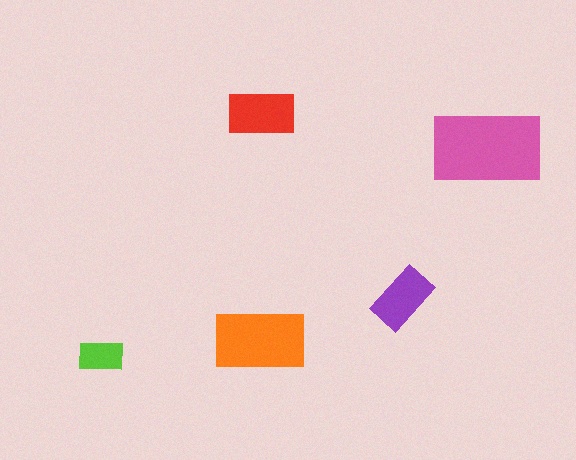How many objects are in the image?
There are 5 objects in the image.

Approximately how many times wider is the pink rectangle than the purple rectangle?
About 2 times wider.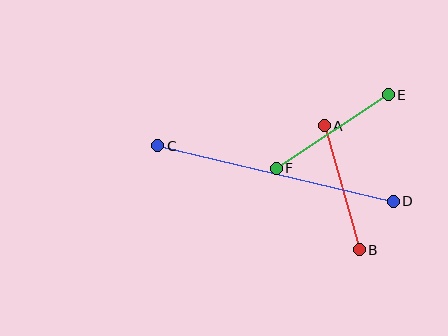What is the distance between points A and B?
The distance is approximately 129 pixels.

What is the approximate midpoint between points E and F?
The midpoint is at approximately (332, 131) pixels.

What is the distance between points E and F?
The distance is approximately 134 pixels.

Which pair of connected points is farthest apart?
Points C and D are farthest apart.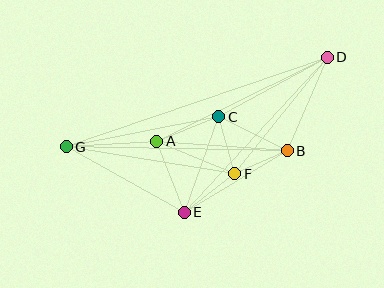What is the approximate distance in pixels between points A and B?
The distance between A and B is approximately 131 pixels.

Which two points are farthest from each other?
Points D and G are farthest from each other.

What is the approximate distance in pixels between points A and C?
The distance between A and C is approximately 67 pixels.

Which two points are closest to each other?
Points B and F are closest to each other.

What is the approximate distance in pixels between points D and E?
The distance between D and E is approximately 211 pixels.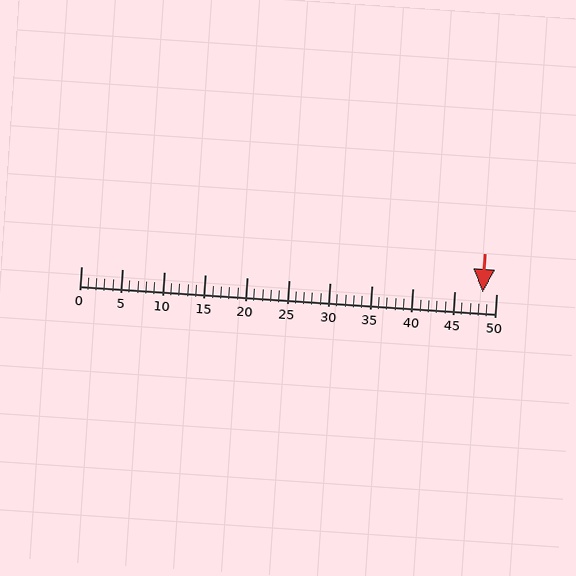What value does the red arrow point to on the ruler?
The red arrow points to approximately 48.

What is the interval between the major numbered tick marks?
The major tick marks are spaced 5 units apart.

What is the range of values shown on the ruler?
The ruler shows values from 0 to 50.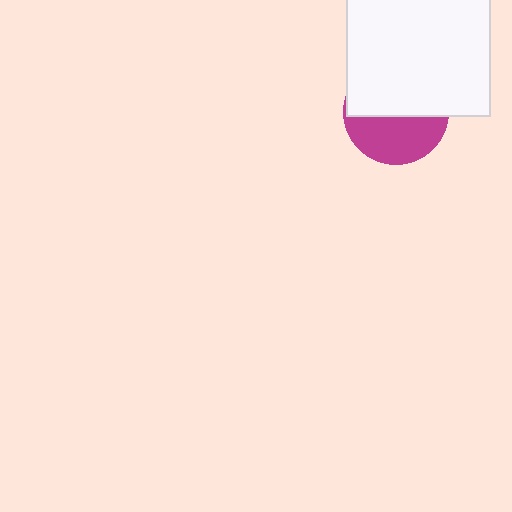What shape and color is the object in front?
The object in front is a white square.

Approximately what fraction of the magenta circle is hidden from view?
Roughly 56% of the magenta circle is hidden behind the white square.